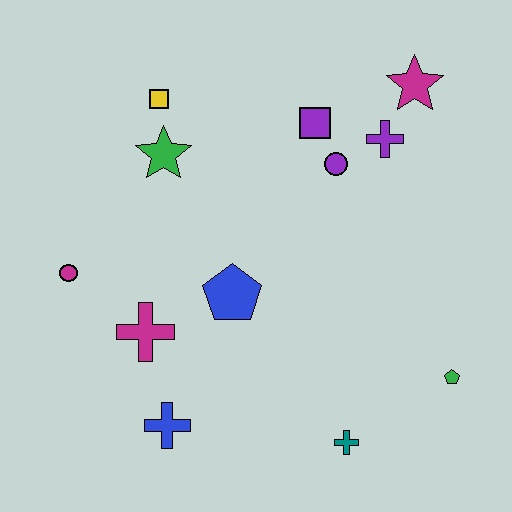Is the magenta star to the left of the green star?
No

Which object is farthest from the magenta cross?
The magenta star is farthest from the magenta cross.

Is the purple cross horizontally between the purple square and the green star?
No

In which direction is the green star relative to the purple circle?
The green star is to the left of the purple circle.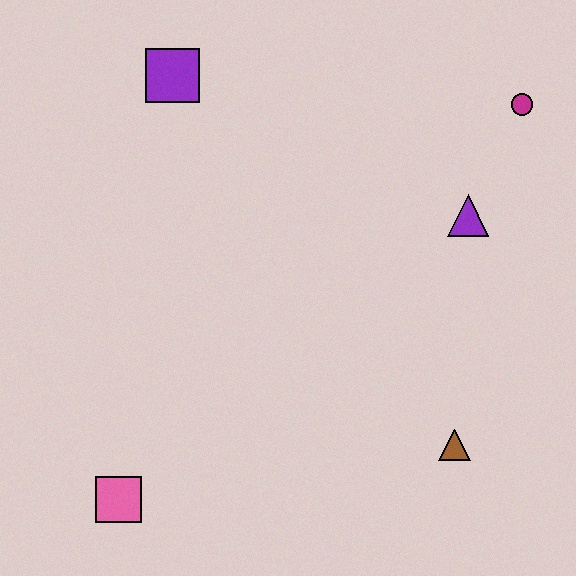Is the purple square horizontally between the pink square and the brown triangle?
Yes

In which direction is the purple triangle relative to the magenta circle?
The purple triangle is below the magenta circle.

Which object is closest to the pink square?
The brown triangle is closest to the pink square.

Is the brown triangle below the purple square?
Yes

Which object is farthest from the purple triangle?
The pink square is farthest from the purple triangle.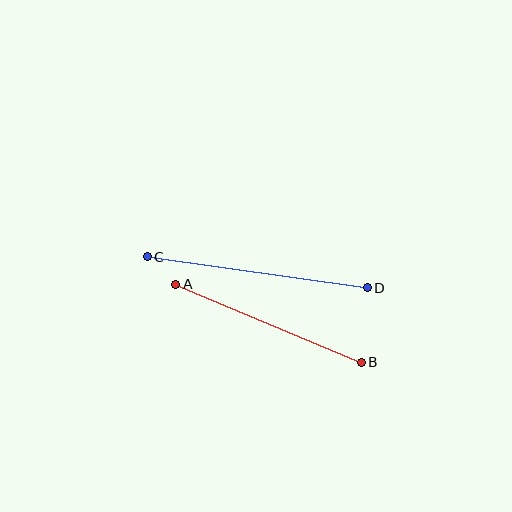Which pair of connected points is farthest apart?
Points C and D are farthest apart.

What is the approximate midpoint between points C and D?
The midpoint is at approximately (257, 272) pixels.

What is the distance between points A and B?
The distance is approximately 201 pixels.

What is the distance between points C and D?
The distance is approximately 222 pixels.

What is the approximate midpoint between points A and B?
The midpoint is at approximately (268, 323) pixels.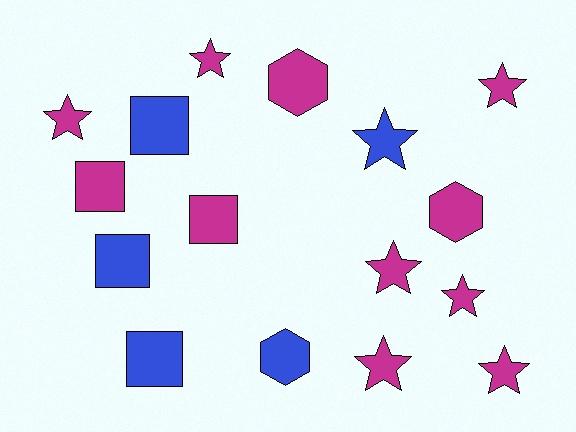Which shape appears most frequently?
Star, with 8 objects.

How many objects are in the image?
There are 16 objects.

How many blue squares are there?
There are 3 blue squares.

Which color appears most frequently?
Magenta, with 11 objects.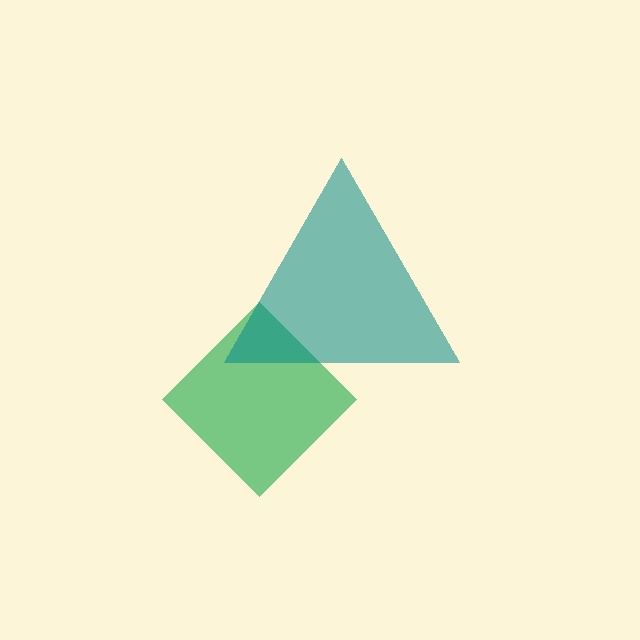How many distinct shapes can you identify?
There are 2 distinct shapes: a green diamond, a teal triangle.